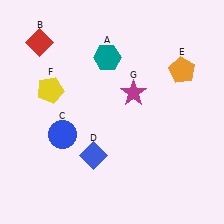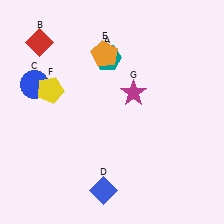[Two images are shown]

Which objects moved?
The objects that moved are: the blue circle (C), the blue diamond (D), the orange pentagon (E).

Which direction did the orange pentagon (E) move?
The orange pentagon (E) moved left.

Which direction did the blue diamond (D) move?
The blue diamond (D) moved down.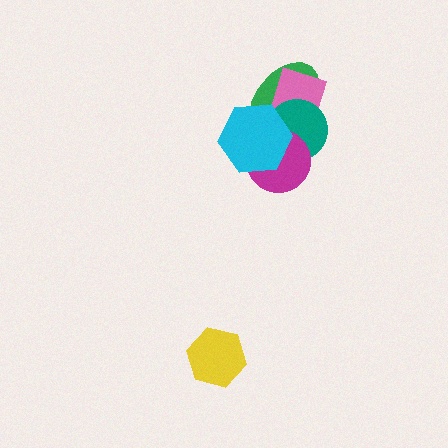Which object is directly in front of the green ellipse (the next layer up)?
The pink diamond is directly in front of the green ellipse.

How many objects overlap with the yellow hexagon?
0 objects overlap with the yellow hexagon.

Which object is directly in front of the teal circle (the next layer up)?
The magenta circle is directly in front of the teal circle.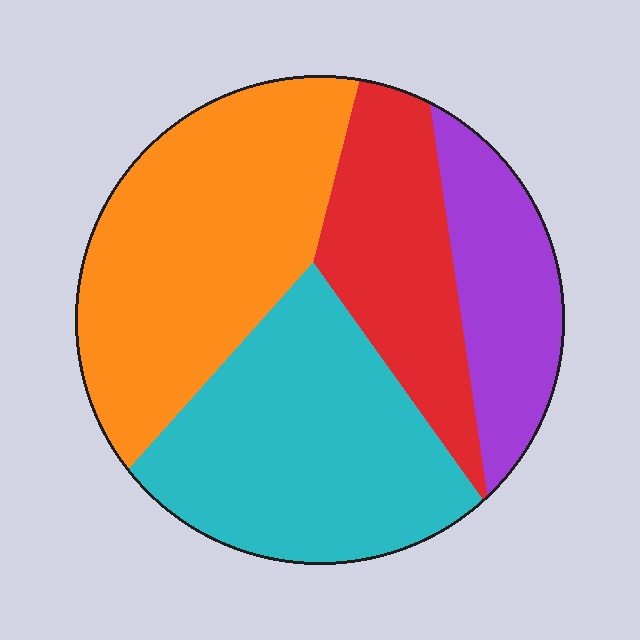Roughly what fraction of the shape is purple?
Purple covers 16% of the shape.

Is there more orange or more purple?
Orange.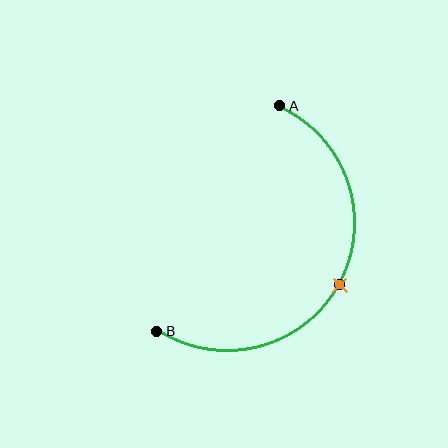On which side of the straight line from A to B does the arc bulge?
The arc bulges to the right of the straight line connecting A and B.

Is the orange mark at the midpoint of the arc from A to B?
Yes. The orange mark lies on the arc at equal arc-length from both A and B — it is the arc midpoint.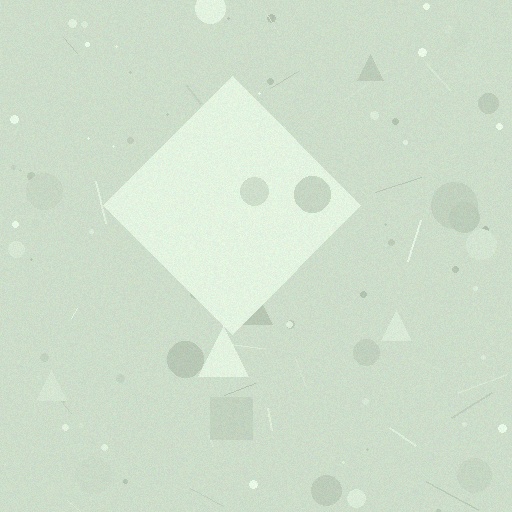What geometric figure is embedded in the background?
A diamond is embedded in the background.